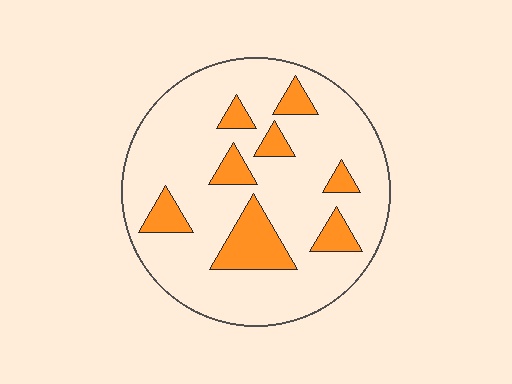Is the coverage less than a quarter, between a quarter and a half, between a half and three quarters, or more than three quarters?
Less than a quarter.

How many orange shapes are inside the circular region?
8.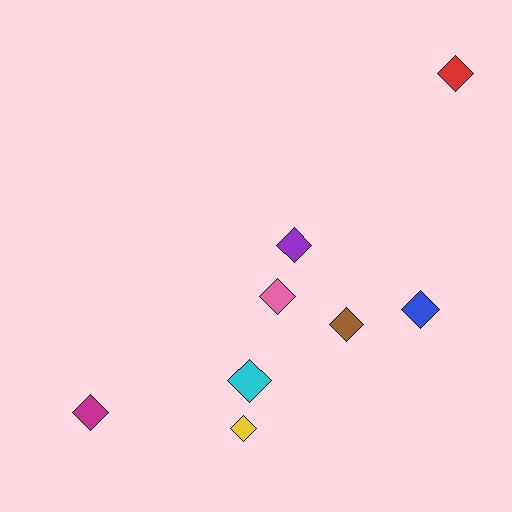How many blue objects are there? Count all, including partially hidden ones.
There is 1 blue object.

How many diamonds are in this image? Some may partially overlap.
There are 8 diamonds.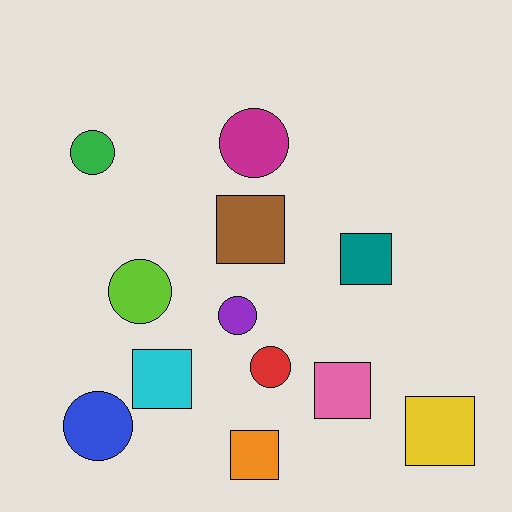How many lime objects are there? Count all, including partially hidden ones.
There is 1 lime object.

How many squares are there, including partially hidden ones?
There are 6 squares.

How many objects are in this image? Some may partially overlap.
There are 12 objects.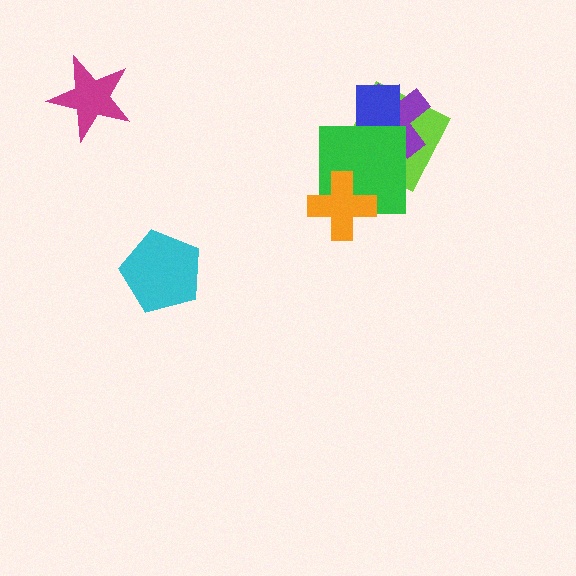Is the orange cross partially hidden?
No, no other shape covers it.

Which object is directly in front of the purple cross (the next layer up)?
The blue square is directly in front of the purple cross.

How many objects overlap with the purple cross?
3 objects overlap with the purple cross.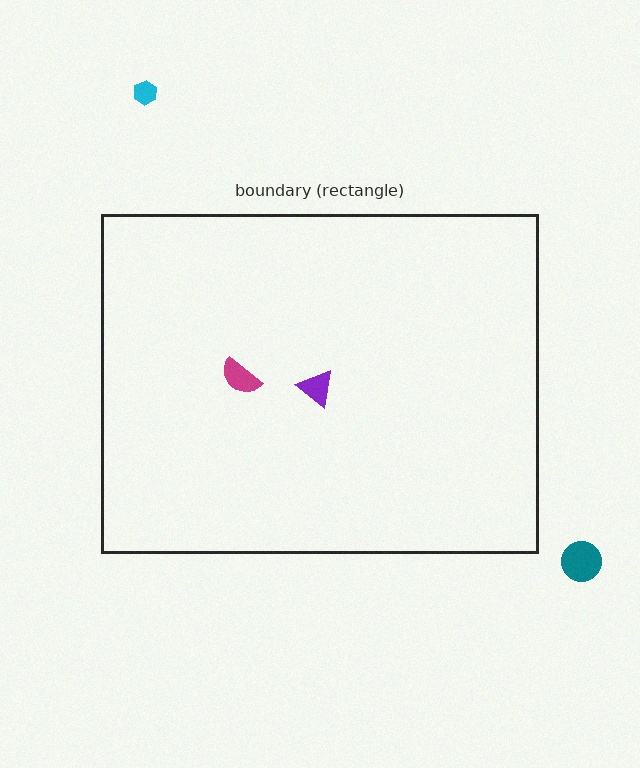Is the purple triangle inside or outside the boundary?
Inside.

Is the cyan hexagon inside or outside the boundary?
Outside.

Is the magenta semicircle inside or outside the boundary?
Inside.